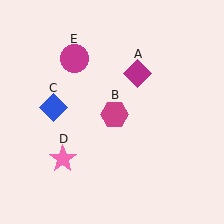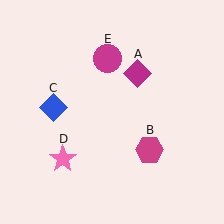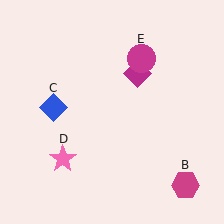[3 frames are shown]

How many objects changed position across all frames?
2 objects changed position: magenta hexagon (object B), magenta circle (object E).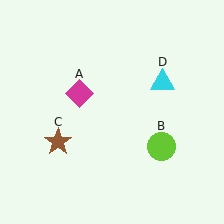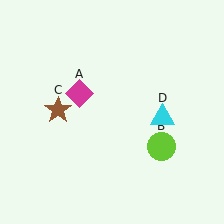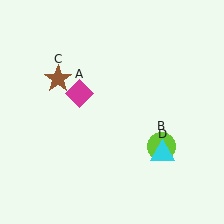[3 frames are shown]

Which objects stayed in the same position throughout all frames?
Magenta diamond (object A) and lime circle (object B) remained stationary.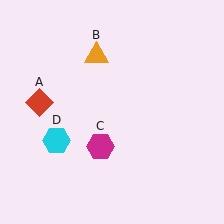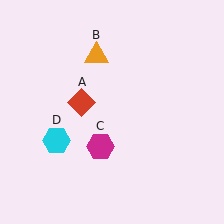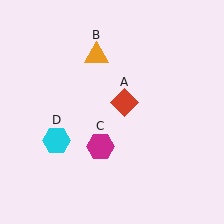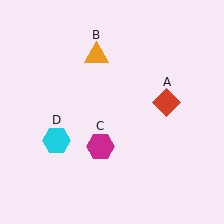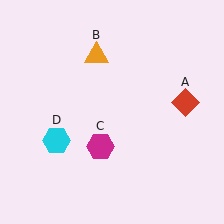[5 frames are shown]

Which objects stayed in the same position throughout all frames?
Orange triangle (object B) and magenta hexagon (object C) and cyan hexagon (object D) remained stationary.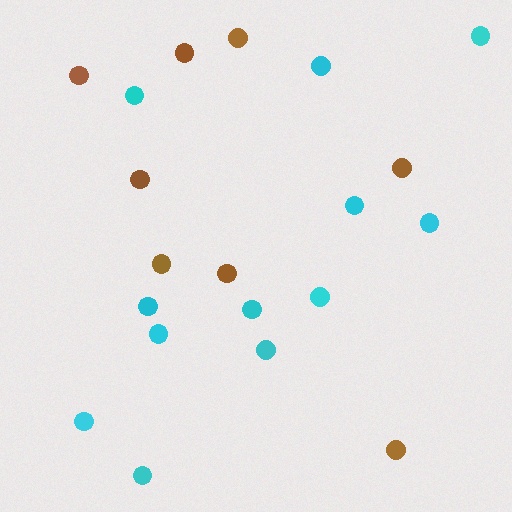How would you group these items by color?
There are 2 groups: one group of brown circles (8) and one group of cyan circles (12).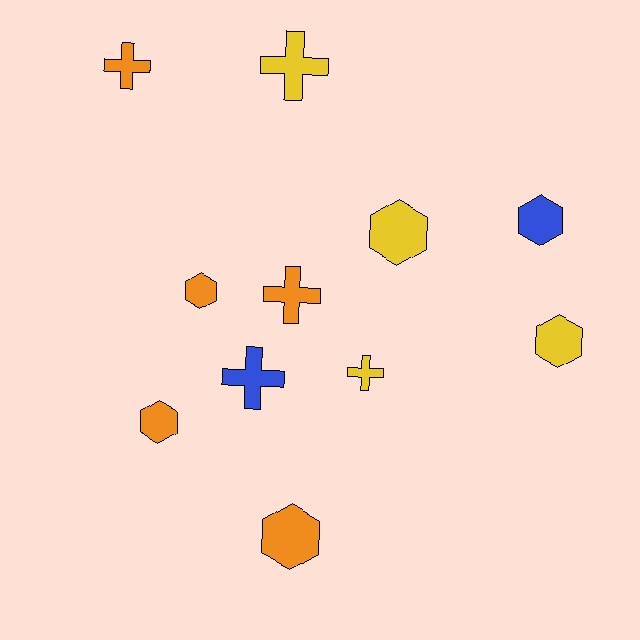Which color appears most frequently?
Orange, with 5 objects.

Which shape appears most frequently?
Hexagon, with 6 objects.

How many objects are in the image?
There are 11 objects.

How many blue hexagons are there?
There is 1 blue hexagon.